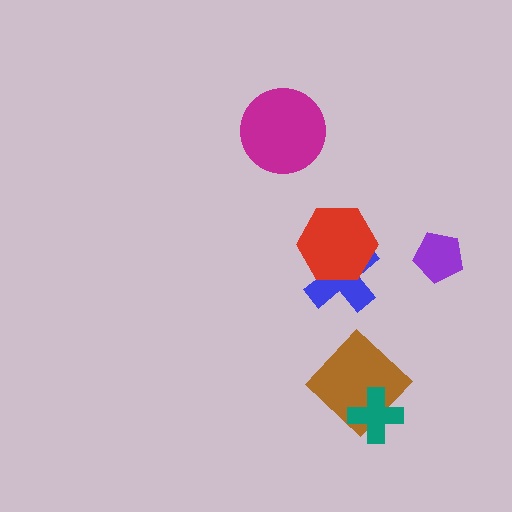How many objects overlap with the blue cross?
1 object overlaps with the blue cross.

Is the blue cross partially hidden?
Yes, it is partially covered by another shape.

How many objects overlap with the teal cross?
1 object overlaps with the teal cross.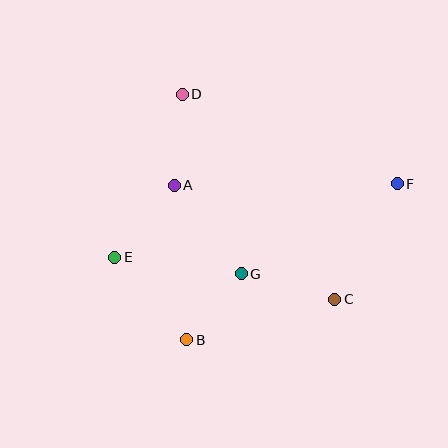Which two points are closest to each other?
Points B and G are closest to each other.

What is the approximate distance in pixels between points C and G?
The distance between C and G is approximately 97 pixels.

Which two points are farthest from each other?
Points E and F are farthest from each other.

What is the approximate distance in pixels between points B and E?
The distance between B and E is approximately 110 pixels.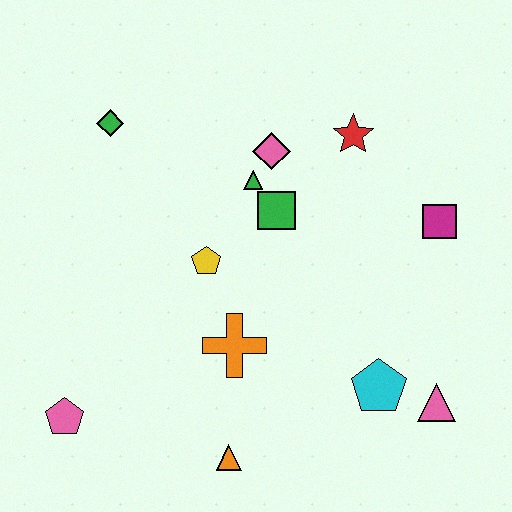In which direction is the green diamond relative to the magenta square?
The green diamond is to the left of the magenta square.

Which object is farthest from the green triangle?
The pink pentagon is farthest from the green triangle.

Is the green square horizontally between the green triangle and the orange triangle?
No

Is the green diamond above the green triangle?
Yes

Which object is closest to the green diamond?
The green triangle is closest to the green diamond.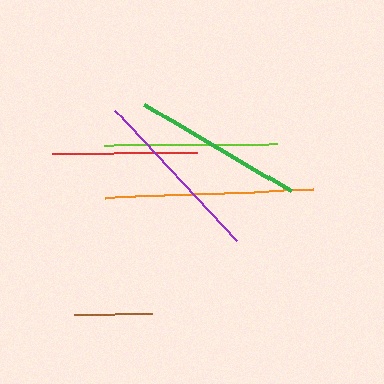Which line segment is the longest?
The orange line is the longest at approximately 209 pixels.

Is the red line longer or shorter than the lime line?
The lime line is longer than the red line.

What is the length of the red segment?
The red segment is approximately 145 pixels long.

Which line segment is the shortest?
The brown line is the shortest at approximately 78 pixels.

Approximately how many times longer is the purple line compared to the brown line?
The purple line is approximately 2.3 times the length of the brown line.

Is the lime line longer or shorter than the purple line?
The purple line is longer than the lime line.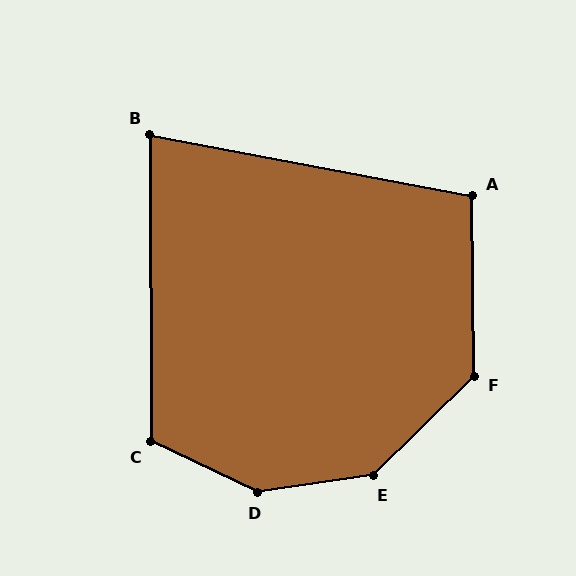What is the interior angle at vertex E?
Approximately 143 degrees (obtuse).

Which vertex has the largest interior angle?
D, at approximately 147 degrees.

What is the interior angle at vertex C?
Approximately 115 degrees (obtuse).